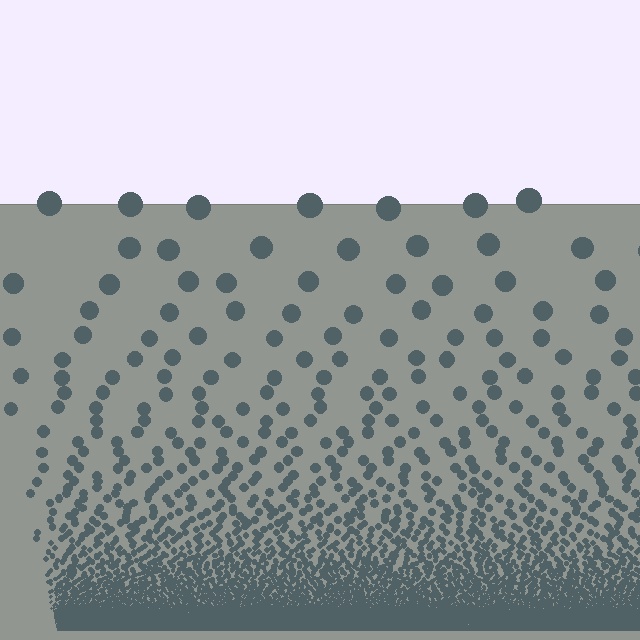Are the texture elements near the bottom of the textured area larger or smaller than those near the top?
Smaller. The gradient is inverted — elements near the bottom are smaller and denser.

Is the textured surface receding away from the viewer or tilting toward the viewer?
The surface appears to tilt toward the viewer. Texture elements get larger and sparser toward the top.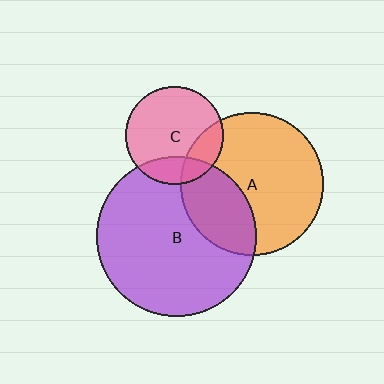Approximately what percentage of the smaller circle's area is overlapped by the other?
Approximately 20%.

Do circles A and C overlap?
Yes.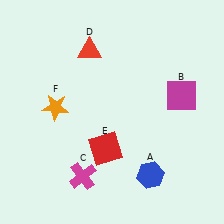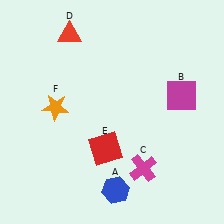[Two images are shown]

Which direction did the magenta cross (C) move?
The magenta cross (C) moved right.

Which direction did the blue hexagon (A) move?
The blue hexagon (A) moved left.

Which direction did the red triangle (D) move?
The red triangle (D) moved left.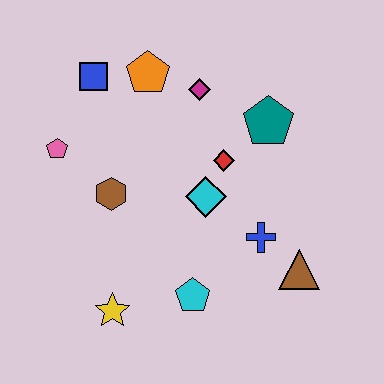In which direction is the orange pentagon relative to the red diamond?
The orange pentagon is above the red diamond.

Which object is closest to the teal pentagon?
The red diamond is closest to the teal pentagon.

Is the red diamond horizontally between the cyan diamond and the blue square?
No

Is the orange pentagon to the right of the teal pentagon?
No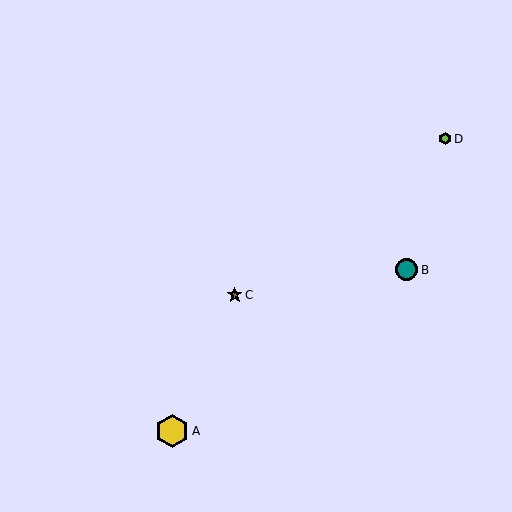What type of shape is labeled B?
Shape B is a teal circle.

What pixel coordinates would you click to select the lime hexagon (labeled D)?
Click at (445, 139) to select the lime hexagon D.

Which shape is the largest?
The yellow hexagon (labeled A) is the largest.